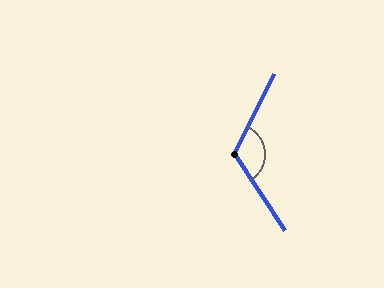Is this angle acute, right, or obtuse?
It is obtuse.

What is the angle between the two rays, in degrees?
Approximately 120 degrees.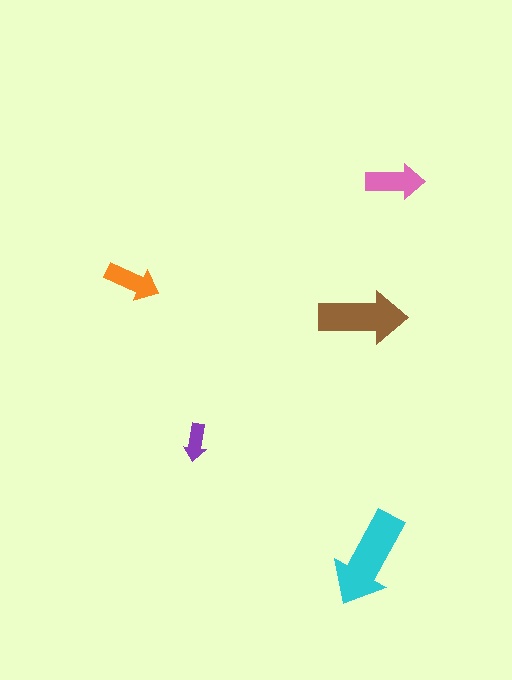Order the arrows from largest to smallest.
the cyan one, the brown one, the pink one, the orange one, the purple one.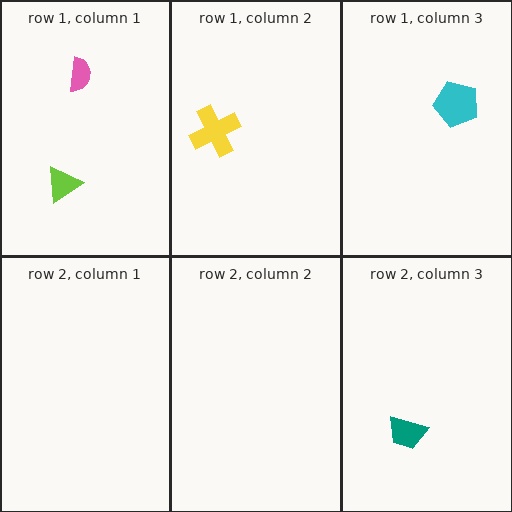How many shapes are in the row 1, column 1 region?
2.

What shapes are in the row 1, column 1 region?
The lime triangle, the pink semicircle.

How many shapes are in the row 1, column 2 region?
1.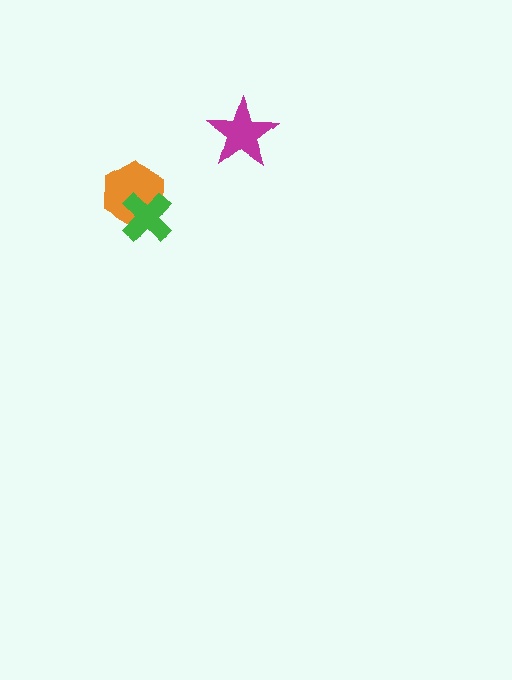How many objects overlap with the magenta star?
0 objects overlap with the magenta star.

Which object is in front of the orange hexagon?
The green cross is in front of the orange hexagon.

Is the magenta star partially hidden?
No, no other shape covers it.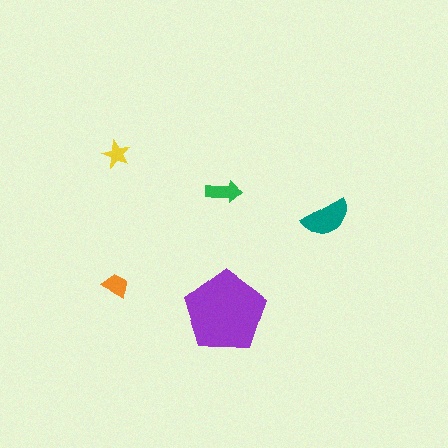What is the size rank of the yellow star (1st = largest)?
5th.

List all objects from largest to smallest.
The purple pentagon, the teal semicircle, the green arrow, the orange trapezoid, the yellow star.